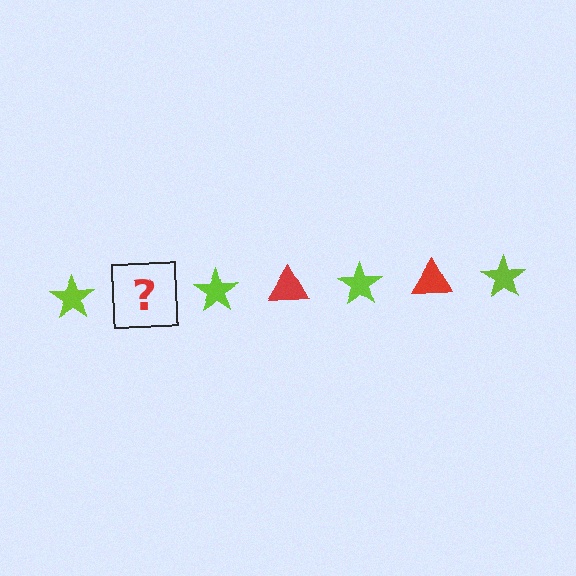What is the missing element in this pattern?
The missing element is a red triangle.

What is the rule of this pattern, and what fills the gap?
The rule is that the pattern alternates between lime star and red triangle. The gap should be filled with a red triangle.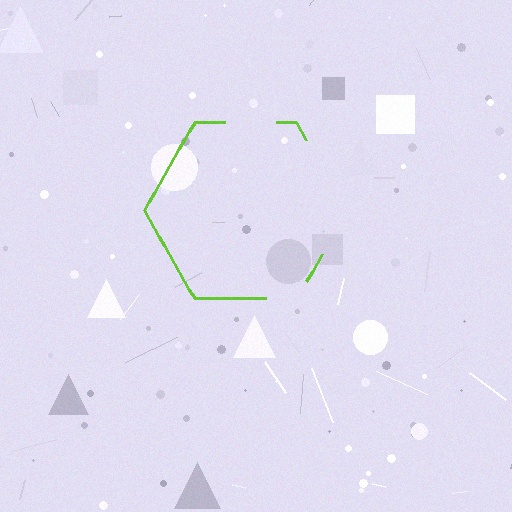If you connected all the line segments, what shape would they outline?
They would outline a hexagon.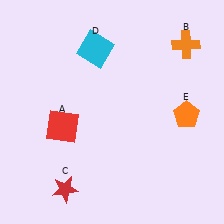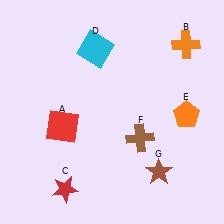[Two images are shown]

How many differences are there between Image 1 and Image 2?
There are 2 differences between the two images.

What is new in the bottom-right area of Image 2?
A brown star (G) was added in the bottom-right area of Image 2.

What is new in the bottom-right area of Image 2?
A brown cross (F) was added in the bottom-right area of Image 2.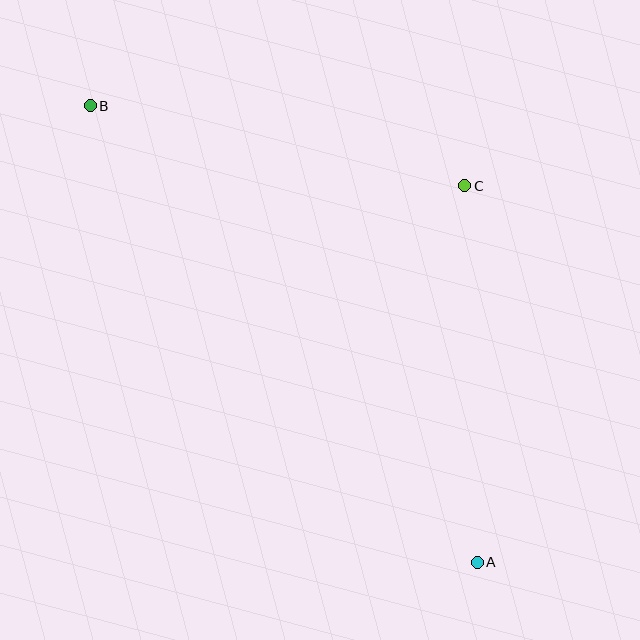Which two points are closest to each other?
Points A and C are closest to each other.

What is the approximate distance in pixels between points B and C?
The distance between B and C is approximately 383 pixels.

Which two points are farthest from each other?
Points A and B are farthest from each other.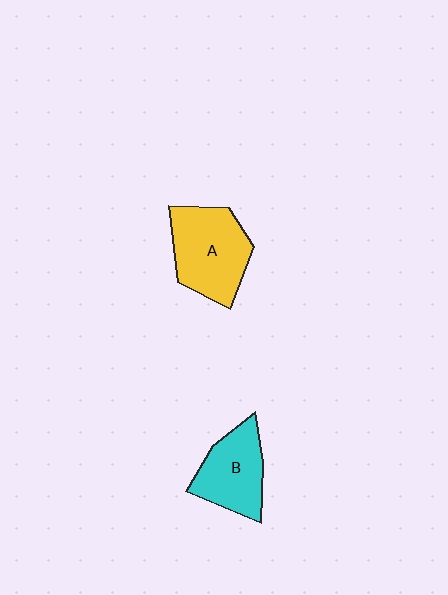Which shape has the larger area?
Shape A (yellow).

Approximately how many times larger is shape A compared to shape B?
Approximately 1.3 times.